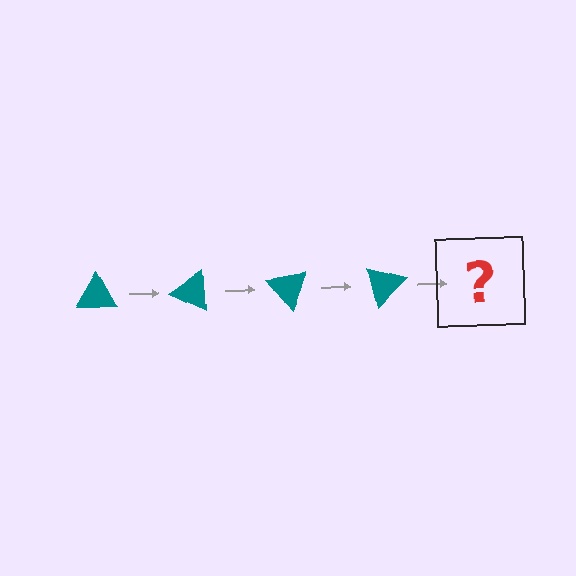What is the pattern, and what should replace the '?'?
The pattern is that the triangle rotates 25 degrees each step. The '?' should be a teal triangle rotated 100 degrees.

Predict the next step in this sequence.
The next step is a teal triangle rotated 100 degrees.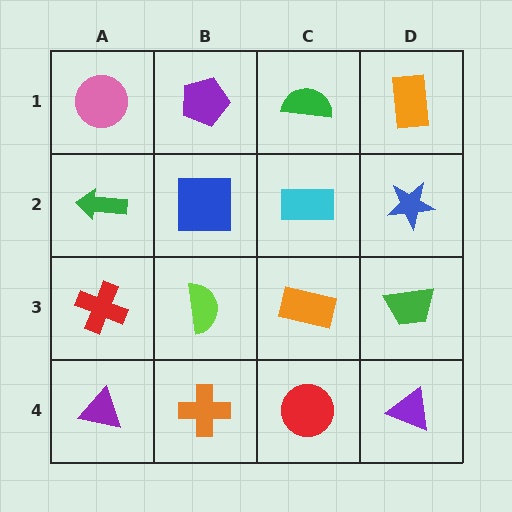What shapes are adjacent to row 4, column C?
An orange rectangle (row 3, column C), an orange cross (row 4, column B), a purple triangle (row 4, column D).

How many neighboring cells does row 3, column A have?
3.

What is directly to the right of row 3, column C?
A green trapezoid.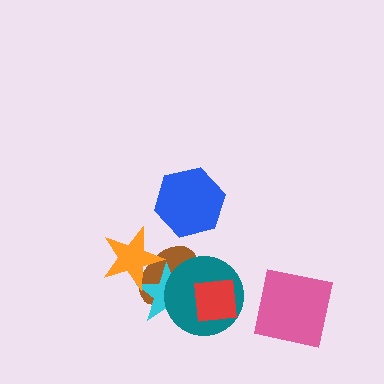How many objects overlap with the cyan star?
4 objects overlap with the cyan star.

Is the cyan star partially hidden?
Yes, it is partially covered by another shape.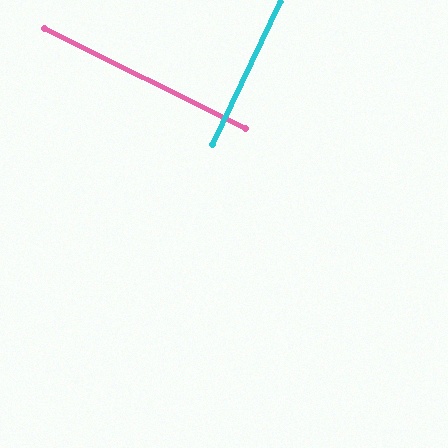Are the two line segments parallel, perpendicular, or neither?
Perpendicular — they meet at approximately 89°.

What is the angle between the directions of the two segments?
Approximately 89 degrees.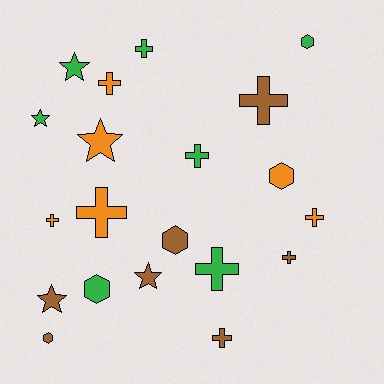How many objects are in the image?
There are 20 objects.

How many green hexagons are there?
There are 2 green hexagons.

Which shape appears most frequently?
Cross, with 10 objects.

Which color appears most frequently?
Green, with 7 objects.